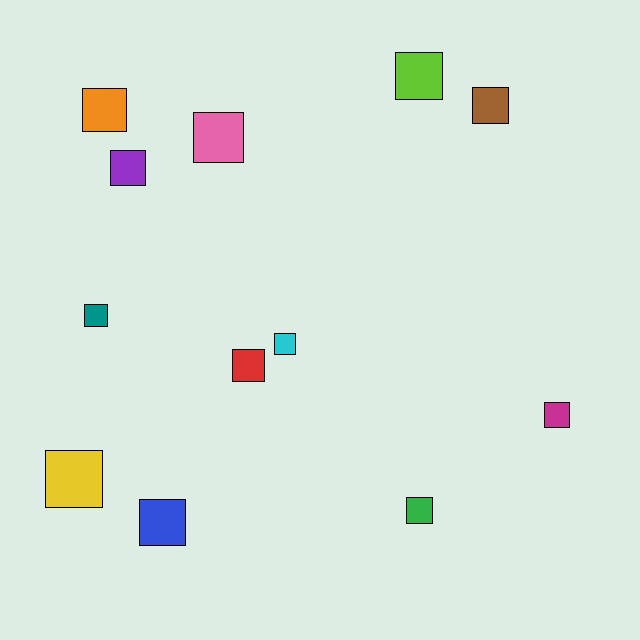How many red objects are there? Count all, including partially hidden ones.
There is 1 red object.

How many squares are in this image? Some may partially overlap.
There are 12 squares.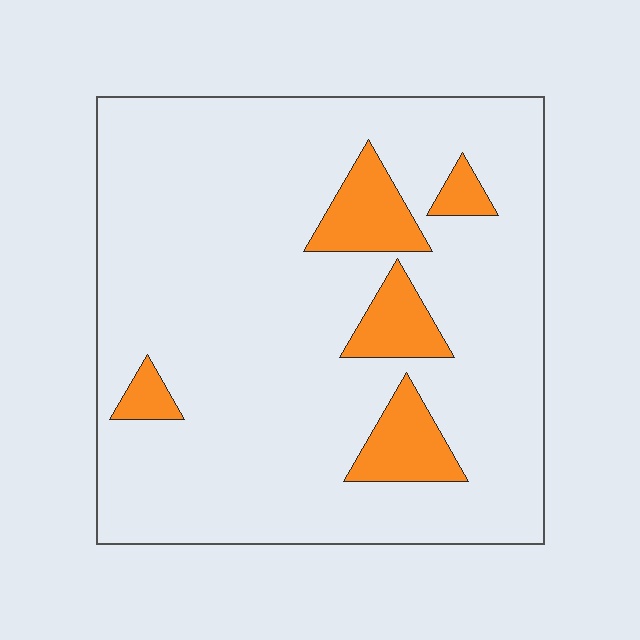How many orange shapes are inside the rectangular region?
5.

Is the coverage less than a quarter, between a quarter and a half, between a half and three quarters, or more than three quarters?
Less than a quarter.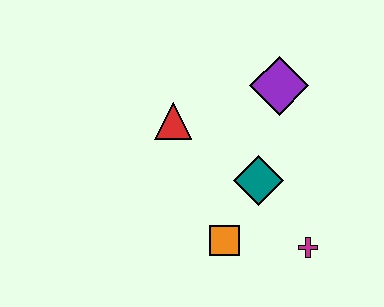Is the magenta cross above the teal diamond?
No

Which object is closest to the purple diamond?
The teal diamond is closest to the purple diamond.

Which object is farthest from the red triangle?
The magenta cross is farthest from the red triangle.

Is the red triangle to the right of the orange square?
No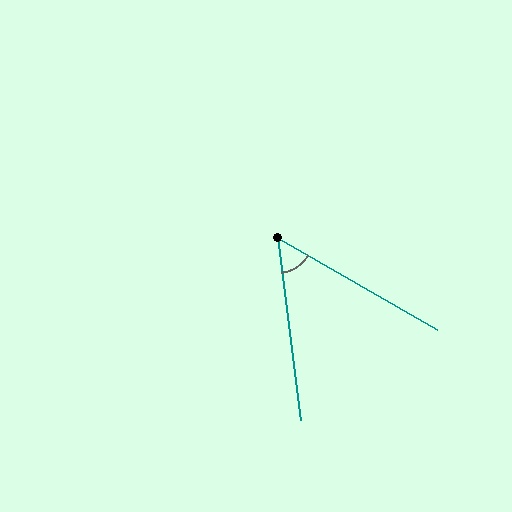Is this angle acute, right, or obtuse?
It is acute.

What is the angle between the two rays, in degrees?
Approximately 53 degrees.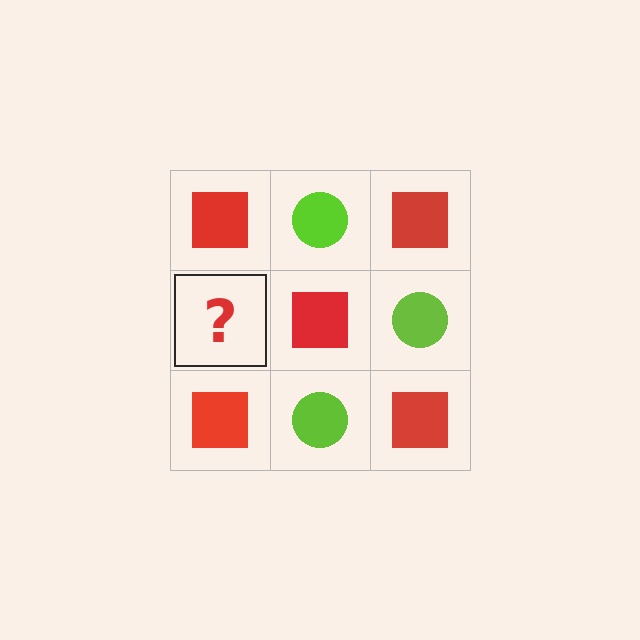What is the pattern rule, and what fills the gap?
The rule is that it alternates red square and lime circle in a checkerboard pattern. The gap should be filled with a lime circle.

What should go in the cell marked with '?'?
The missing cell should contain a lime circle.